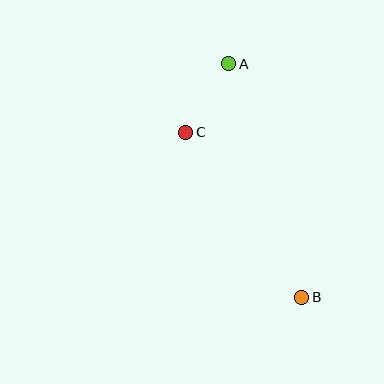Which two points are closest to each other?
Points A and C are closest to each other.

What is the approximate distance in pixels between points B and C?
The distance between B and C is approximately 201 pixels.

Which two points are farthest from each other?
Points A and B are farthest from each other.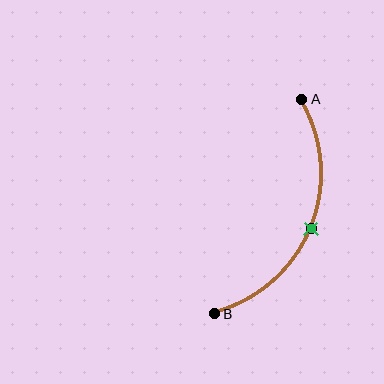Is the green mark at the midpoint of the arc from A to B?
Yes. The green mark lies on the arc at equal arc-length from both A and B — it is the arc midpoint.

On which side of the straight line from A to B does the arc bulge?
The arc bulges to the right of the straight line connecting A and B.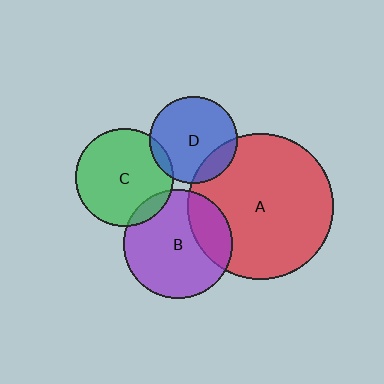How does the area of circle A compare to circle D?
Approximately 2.8 times.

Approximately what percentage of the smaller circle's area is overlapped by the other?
Approximately 10%.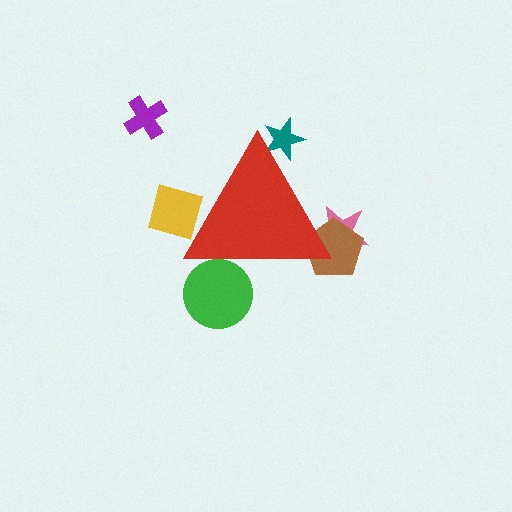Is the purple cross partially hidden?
No, the purple cross is fully visible.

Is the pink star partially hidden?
Yes, the pink star is partially hidden behind the red triangle.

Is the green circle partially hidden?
Yes, the green circle is partially hidden behind the red triangle.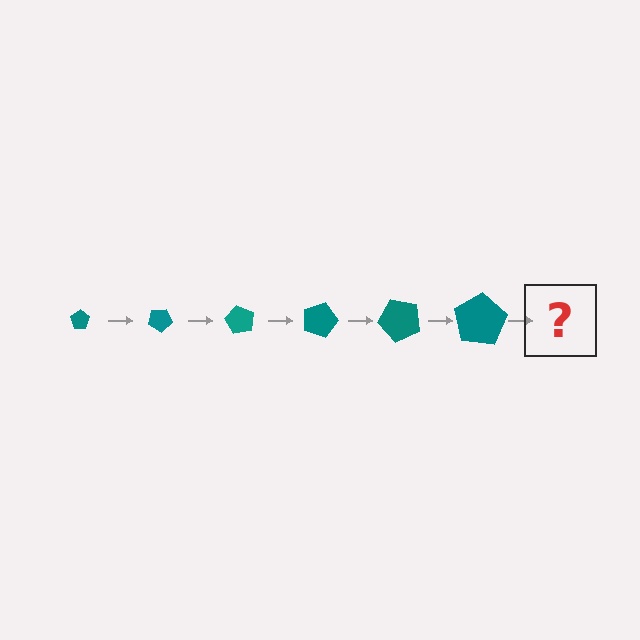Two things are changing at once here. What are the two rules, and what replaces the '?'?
The two rules are that the pentagon grows larger each step and it rotates 30 degrees each step. The '?' should be a pentagon, larger than the previous one and rotated 180 degrees from the start.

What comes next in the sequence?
The next element should be a pentagon, larger than the previous one and rotated 180 degrees from the start.